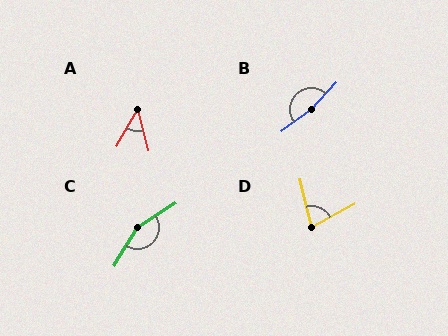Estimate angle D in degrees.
Approximately 75 degrees.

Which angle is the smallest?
A, at approximately 44 degrees.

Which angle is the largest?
B, at approximately 168 degrees.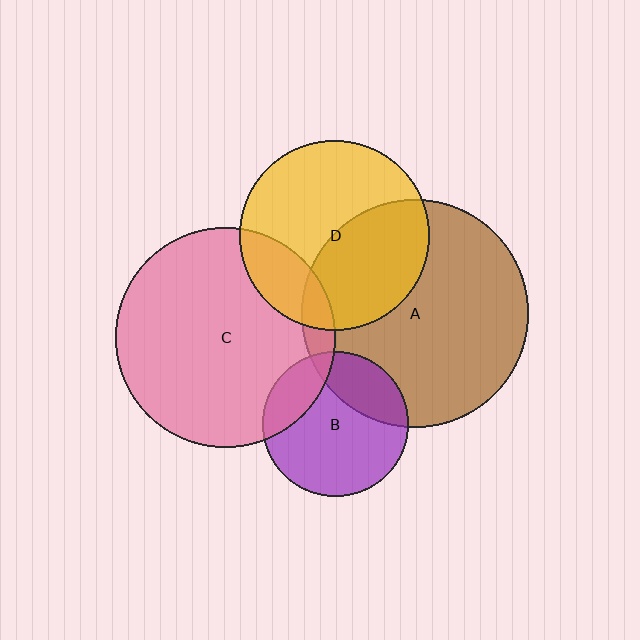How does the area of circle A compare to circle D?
Approximately 1.4 times.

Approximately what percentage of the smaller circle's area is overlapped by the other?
Approximately 20%.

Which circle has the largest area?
Circle A (brown).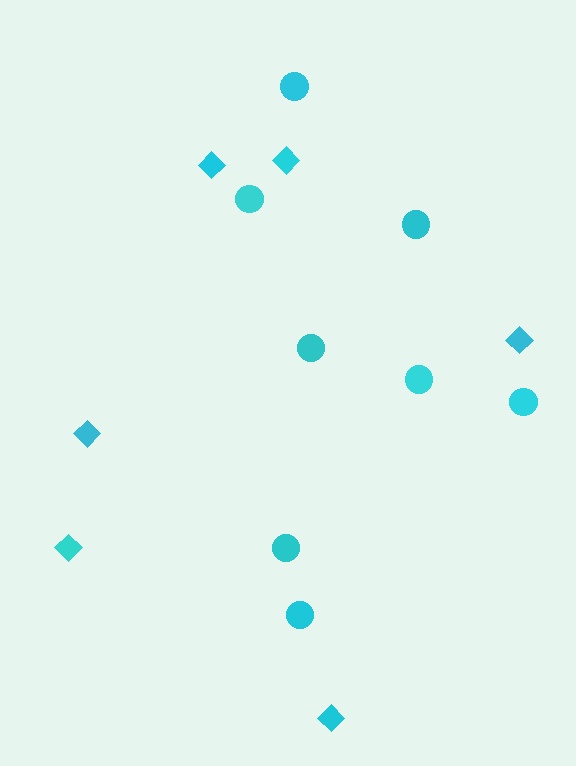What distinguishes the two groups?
There are 2 groups: one group of diamonds (6) and one group of circles (8).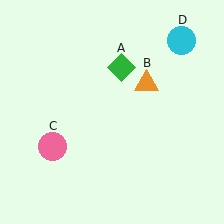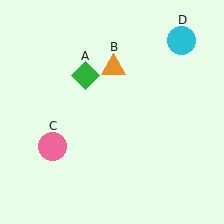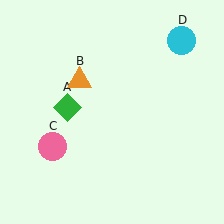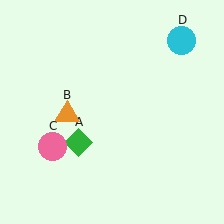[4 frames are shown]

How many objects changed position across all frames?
2 objects changed position: green diamond (object A), orange triangle (object B).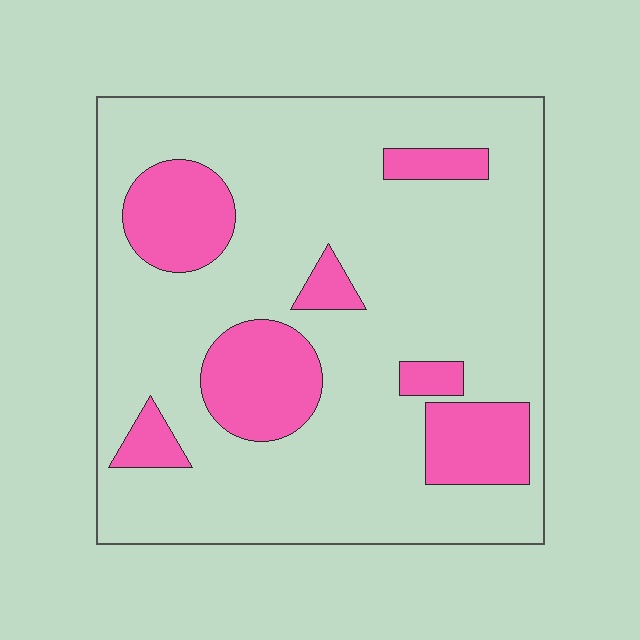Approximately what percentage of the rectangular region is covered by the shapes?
Approximately 20%.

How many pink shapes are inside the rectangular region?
7.